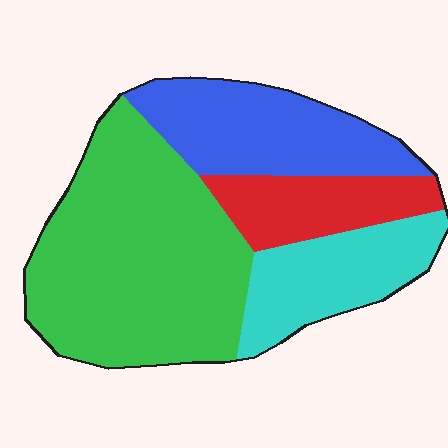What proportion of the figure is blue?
Blue takes up about one fifth (1/5) of the figure.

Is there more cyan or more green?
Green.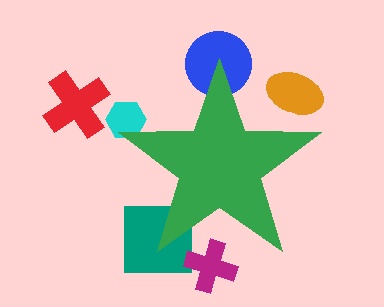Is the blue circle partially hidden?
Yes, the blue circle is partially hidden behind the green star.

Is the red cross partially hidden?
No, the red cross is fully visible.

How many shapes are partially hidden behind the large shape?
5 shapes are partially hidden.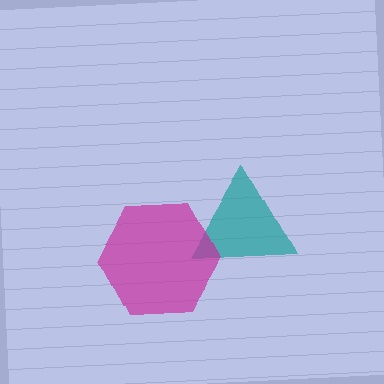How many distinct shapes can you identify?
There are 2 distinct shapes: a teal triangle, a magenta hexagon.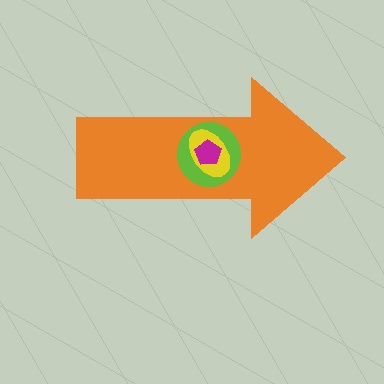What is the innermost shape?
The magenta pentagon.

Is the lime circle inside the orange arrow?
Yes.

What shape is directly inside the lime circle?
The yellow ellipse.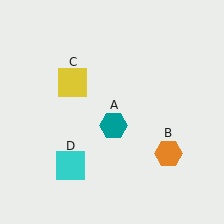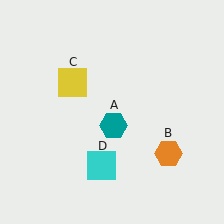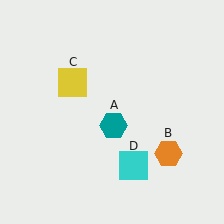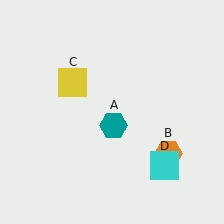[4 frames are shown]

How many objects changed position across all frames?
1 object changed position: cyan square (object D).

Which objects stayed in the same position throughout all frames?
Teal hexagon (object A) and orange hexagon (object B) and yellow square (object C) remained stationary.